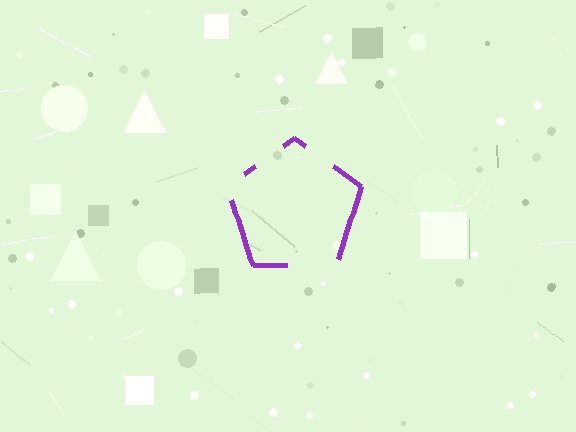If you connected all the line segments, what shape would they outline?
They would outline a pentagon.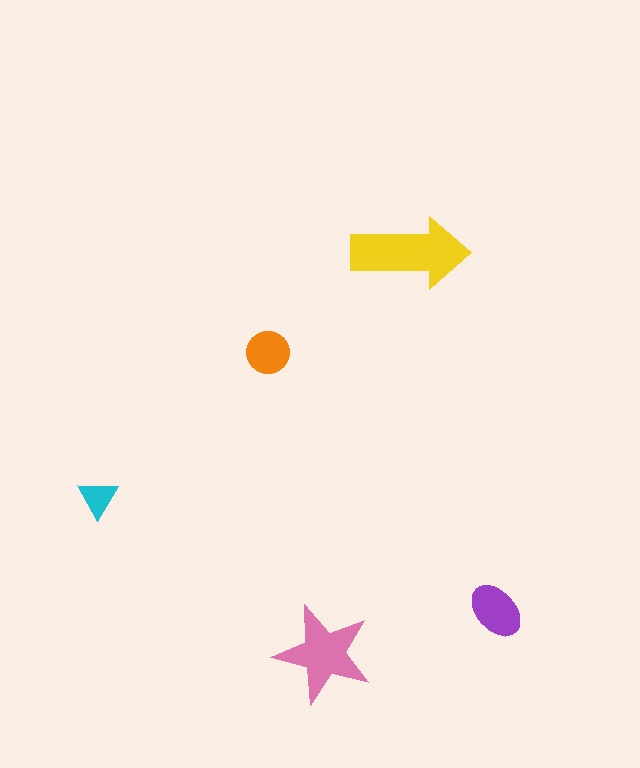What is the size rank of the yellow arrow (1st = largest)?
1st.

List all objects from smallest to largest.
The cyan triangle, the orange circle, the purple ellipse, the pink star, the yellow arrow.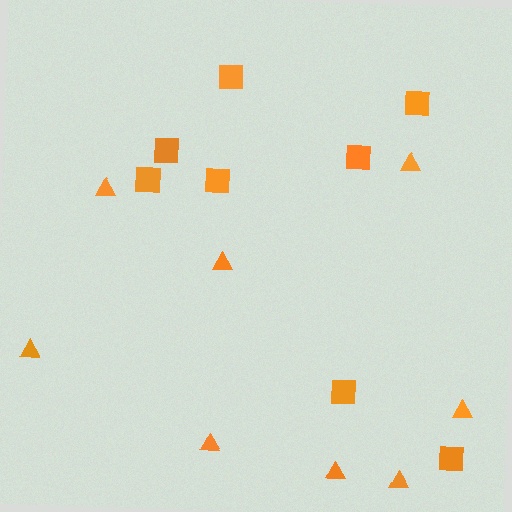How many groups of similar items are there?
There are 2 groups: one group of squares (8) and one group of triangles (8).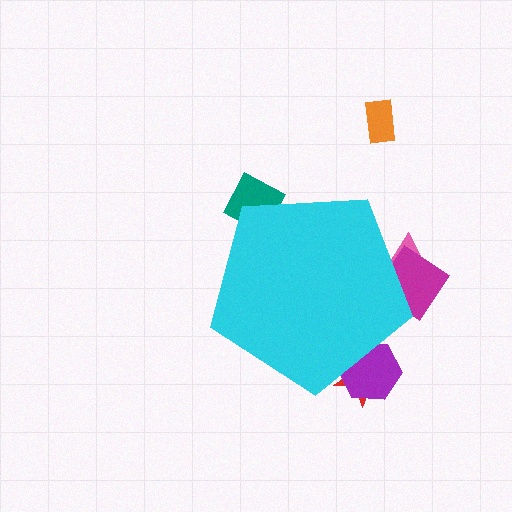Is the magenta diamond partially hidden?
Yes, the magenta diamond is partially hidden behind the cyan pentagon.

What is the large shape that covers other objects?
A cyan pentagon.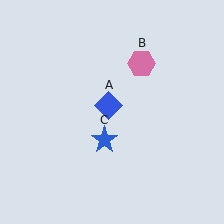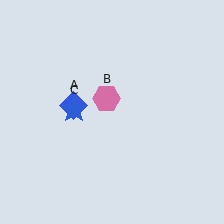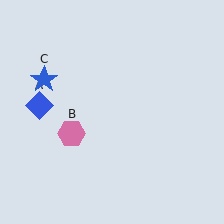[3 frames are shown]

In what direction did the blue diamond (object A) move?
The blue diamond (object A) moved left.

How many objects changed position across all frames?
3 objects changed position: blue diamond (object A), pink hexagon (object B), blue star (object C).